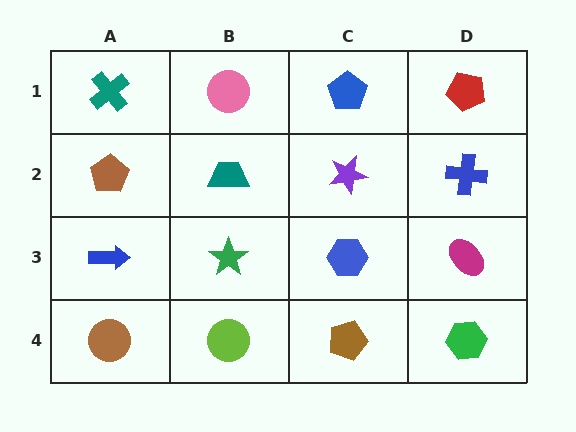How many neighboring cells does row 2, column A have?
3.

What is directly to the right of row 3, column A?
A green star.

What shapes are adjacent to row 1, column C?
A purple star (row 2, column C), a pink circle (row 1, column B), a red pentagon (row 1, column D).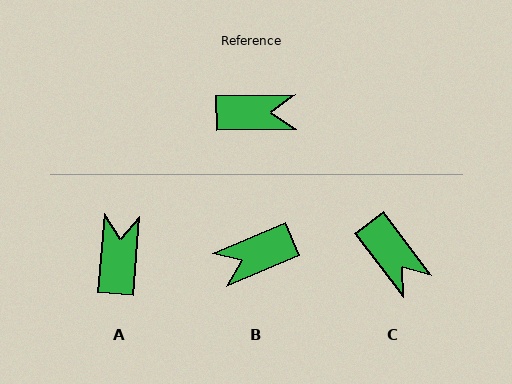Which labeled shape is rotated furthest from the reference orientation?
B, about 158 degrees away.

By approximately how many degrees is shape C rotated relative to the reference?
Approximately 54 degrees clockwise.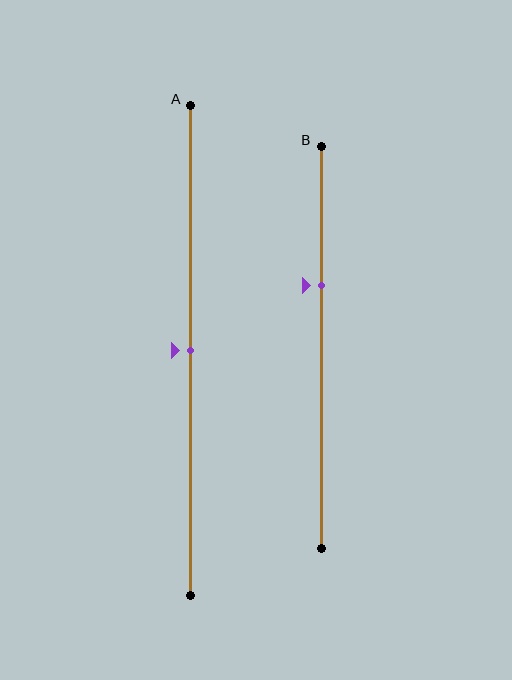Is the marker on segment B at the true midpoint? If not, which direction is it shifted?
No, the marker on segment B is shifted upward by about 15% of the segment length.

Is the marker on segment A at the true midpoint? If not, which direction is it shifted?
Yes, the marker on segment A is at the true midpoint.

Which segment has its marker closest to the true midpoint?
Segment A has its marker closest to the true midpoint.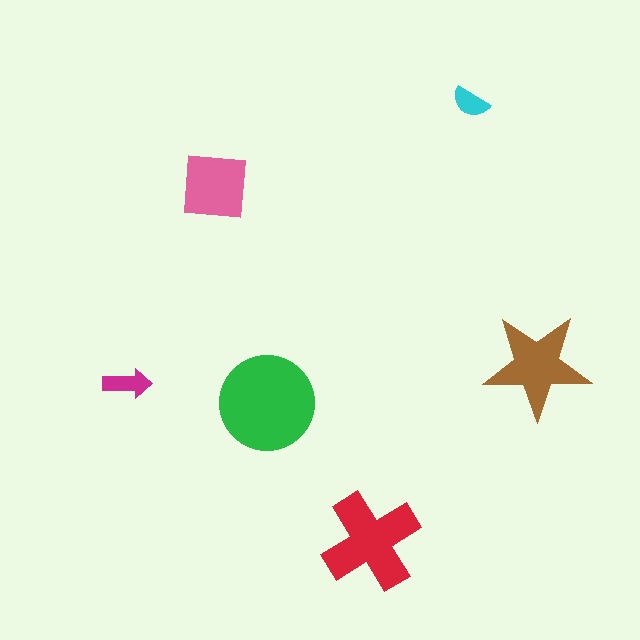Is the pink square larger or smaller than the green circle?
Smaller.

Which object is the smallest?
The cyan semicircle.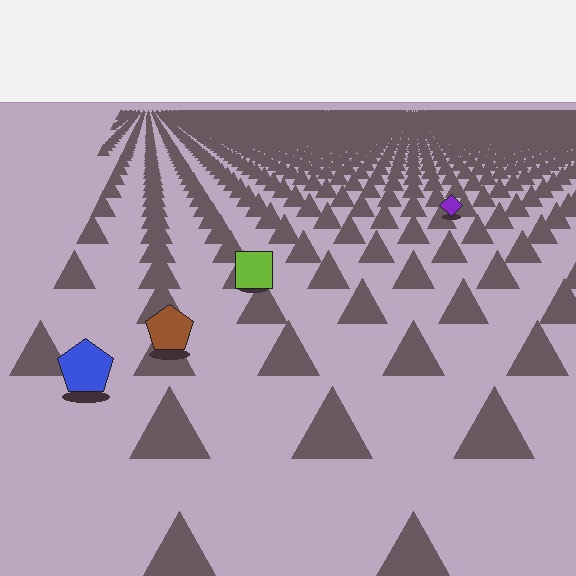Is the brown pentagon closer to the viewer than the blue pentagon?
No. The blue pentagon is closer — you can tell from the texture gradient: the ground texture is coarser near it.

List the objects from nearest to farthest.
From nearest to farthest: the blue pentagon, the brown pentagon, the lime square, the purple diamond.